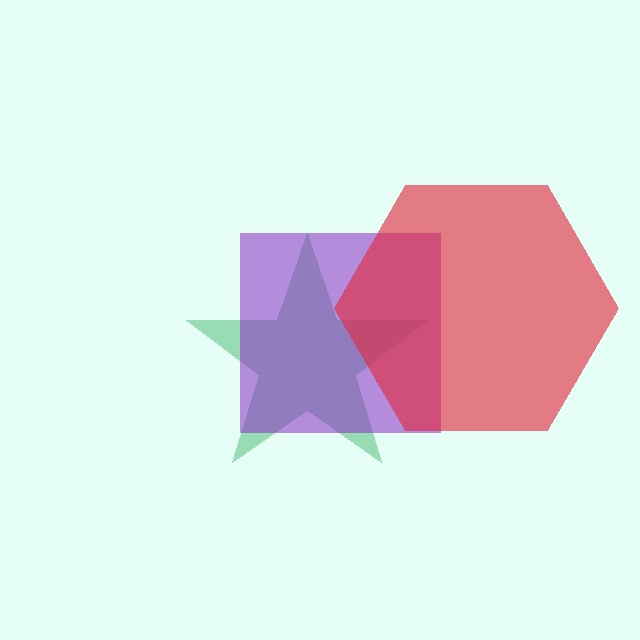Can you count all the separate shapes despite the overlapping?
Yes, there are 3 separate shapes.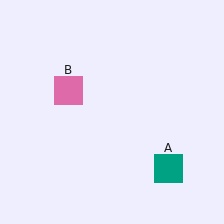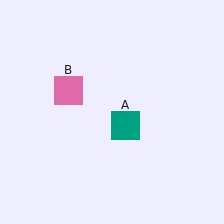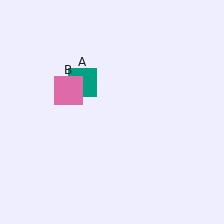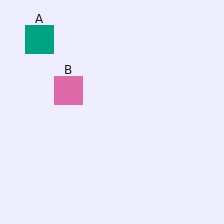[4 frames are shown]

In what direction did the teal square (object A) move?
The teal square (object A) moved up and to the left.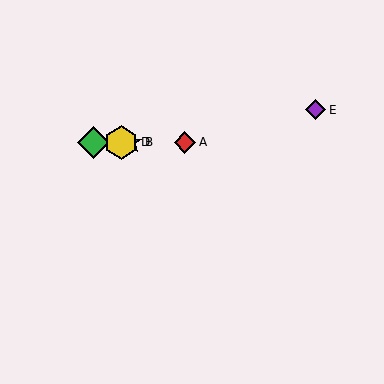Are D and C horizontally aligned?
Yes, both are at y≈142.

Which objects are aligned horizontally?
Objects A, B, C, D are aligned horizontally.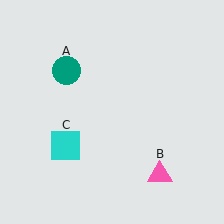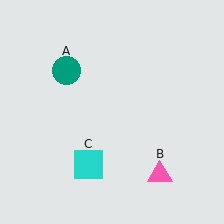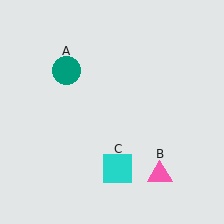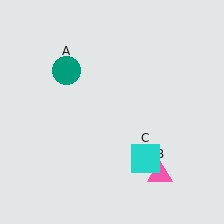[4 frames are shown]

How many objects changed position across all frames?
1 object changed position: cyan square (object C).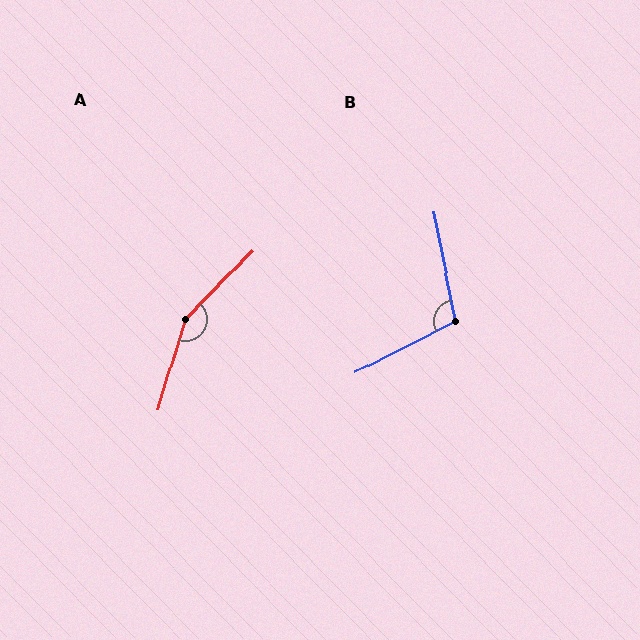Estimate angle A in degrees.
Approximately 152 degrees.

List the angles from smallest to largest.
B (106°), A (152°).